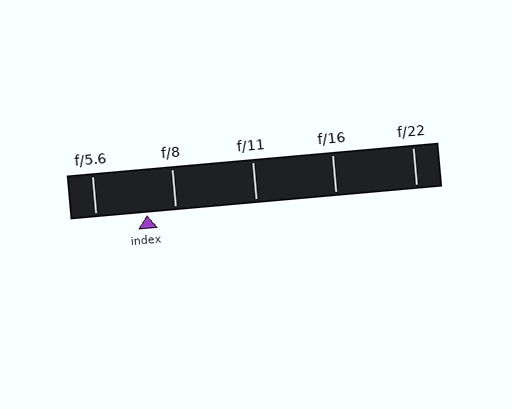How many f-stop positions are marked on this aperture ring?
There are 5 f-stop positions marked.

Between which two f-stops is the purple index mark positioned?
The index mark is between f/5.6 and f/8.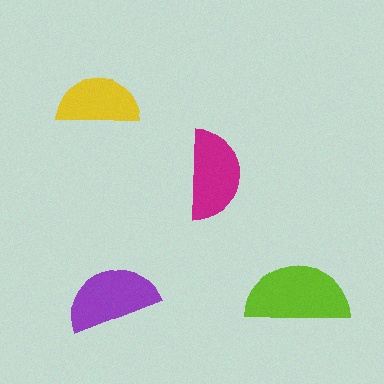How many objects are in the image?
There are 4 objects in the image.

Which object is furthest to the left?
The yellow semicircle is leftmost.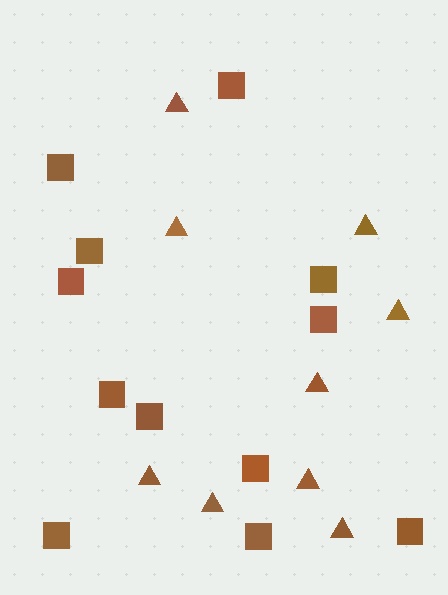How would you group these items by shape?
There are 2 groups: one group of triangles (9) and one group of squares (12).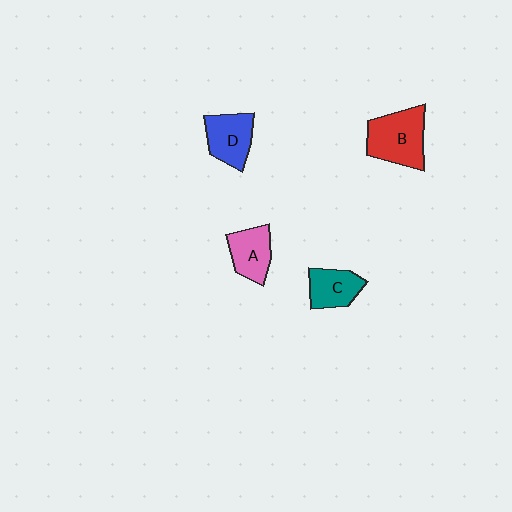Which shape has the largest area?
Shape B (red).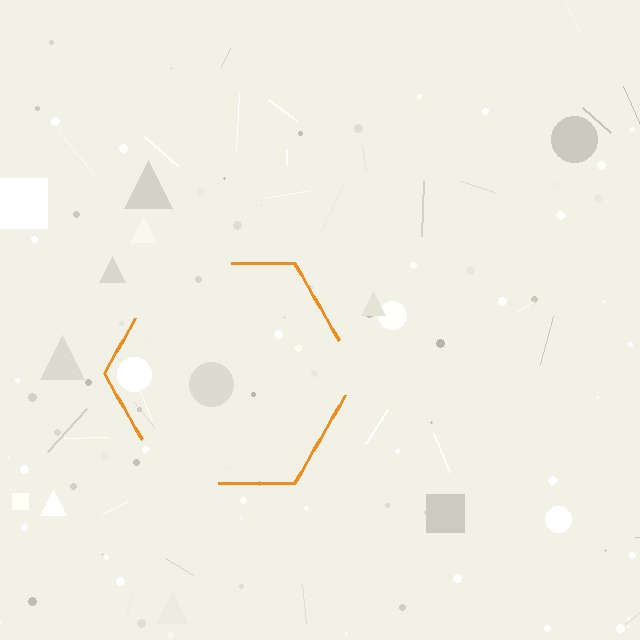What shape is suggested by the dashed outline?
The dashed outline suggests a hexagon.